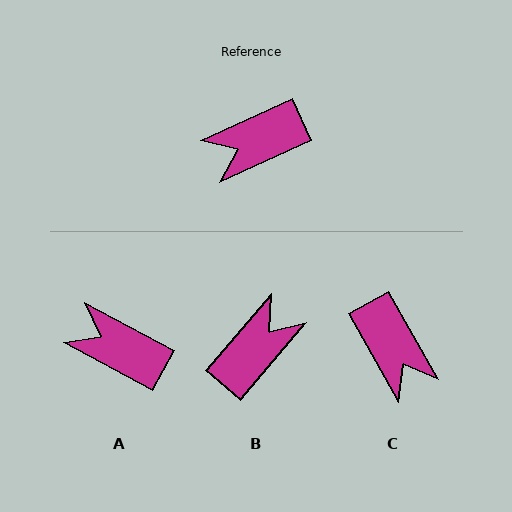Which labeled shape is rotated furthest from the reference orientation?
B, about 155 degrees away.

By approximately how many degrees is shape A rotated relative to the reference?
Approximately 53 degrees clockwise.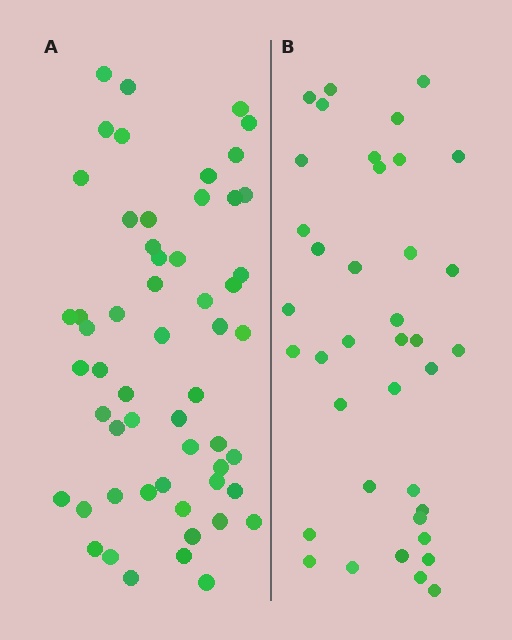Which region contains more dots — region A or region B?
Region A (the left region) has more dots.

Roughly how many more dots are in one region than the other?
Region A has approximately 20 more dots than region B.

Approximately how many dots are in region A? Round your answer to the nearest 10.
About 60 dots. (The exact count is 56, which rounds to 60.)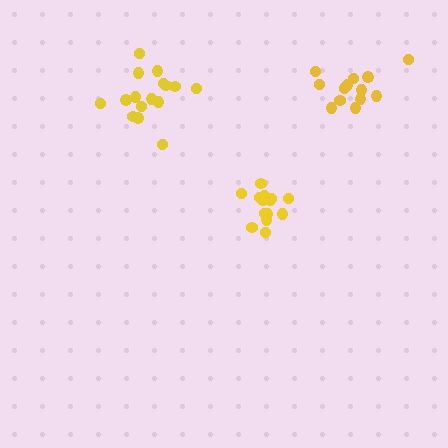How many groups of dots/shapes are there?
There are 3 groups.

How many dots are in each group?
Group 1: 15 dots, Group 2: 16 dots, Group 3: 14 dots (45 total).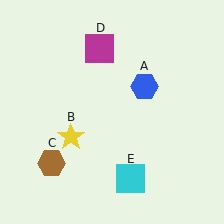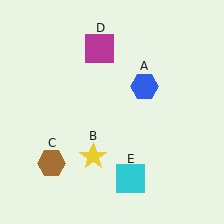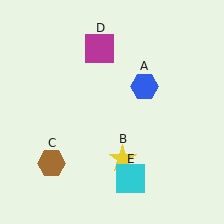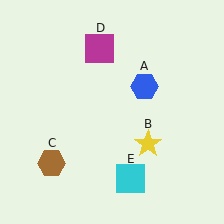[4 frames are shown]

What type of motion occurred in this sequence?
The yellow star (object B) rotated counterclockwise around the center of the scene.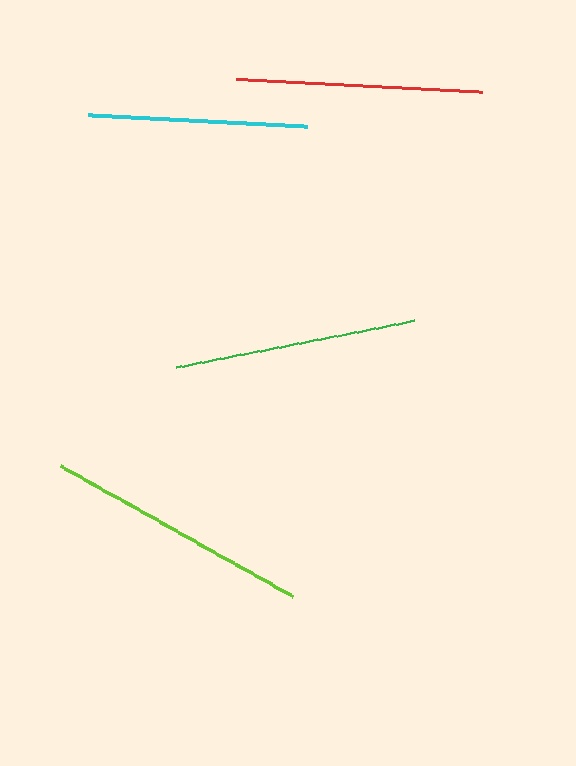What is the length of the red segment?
The red segment is approximately 246 pixels long.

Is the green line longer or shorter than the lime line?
The lime line is longer than the green line.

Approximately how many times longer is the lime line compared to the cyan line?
The lime line is approximately 1.2 times the length of the cyan line.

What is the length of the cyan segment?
The cyan segment is approximately 219 pixels long.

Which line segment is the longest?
The lime line is the longest at approximately 266 pixels.